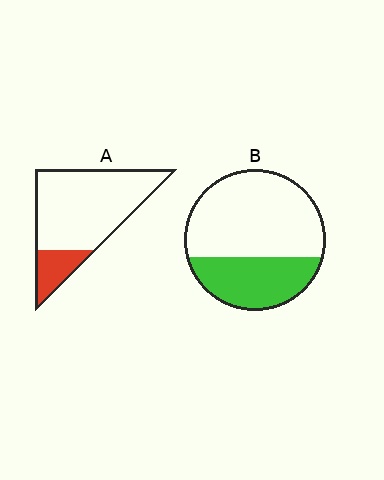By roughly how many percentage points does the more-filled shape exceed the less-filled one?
By roughly 15 percentage points (B over A).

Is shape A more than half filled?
No.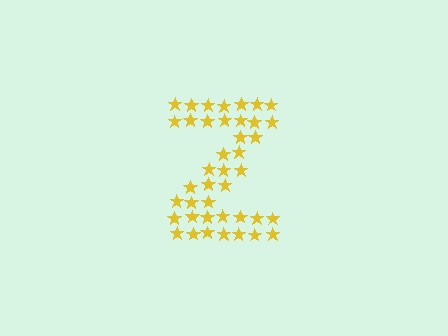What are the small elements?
The small elements are stars.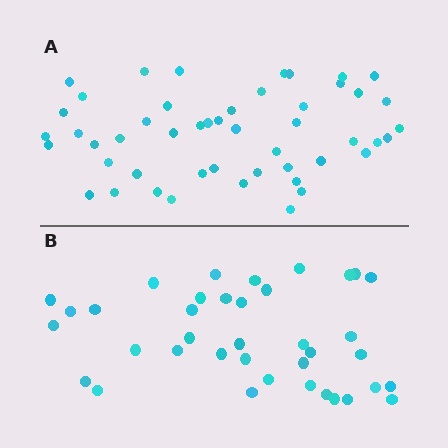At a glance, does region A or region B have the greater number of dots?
Region A (the top region) has more dots.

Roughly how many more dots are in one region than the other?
Region A has roughly 12 or so more dots than region B.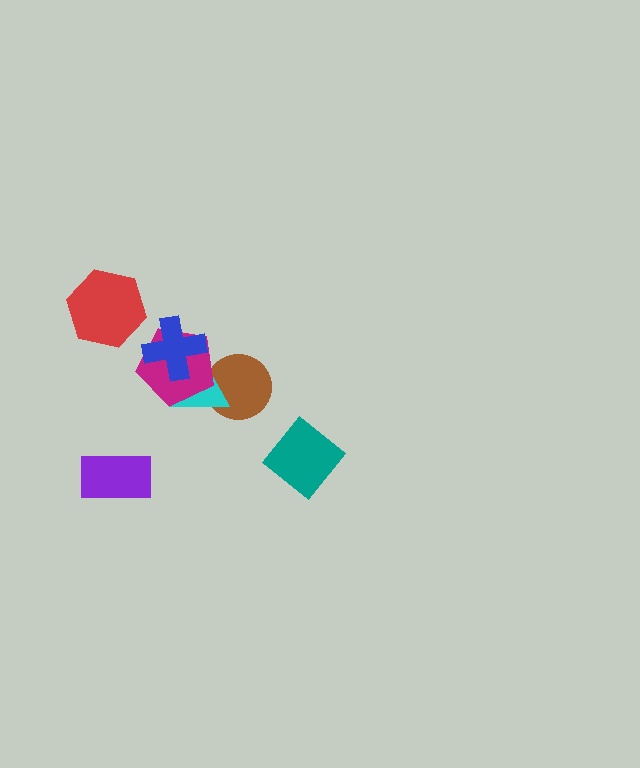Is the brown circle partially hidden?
Yes, it is partially covered by another shape.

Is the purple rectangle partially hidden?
No, no other shape covers it.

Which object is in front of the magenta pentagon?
The blue cross is in front of the magenta pentagon.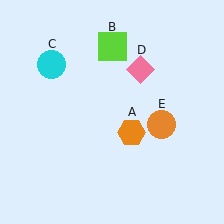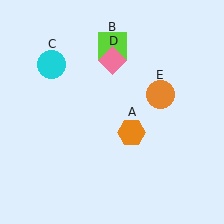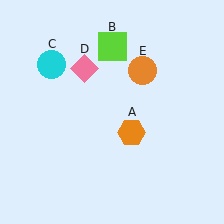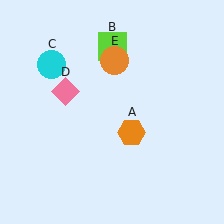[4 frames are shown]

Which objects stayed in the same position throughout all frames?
Orange hexagon (object A) and lime square (object B) and cyan circle (object C) remained stationary.